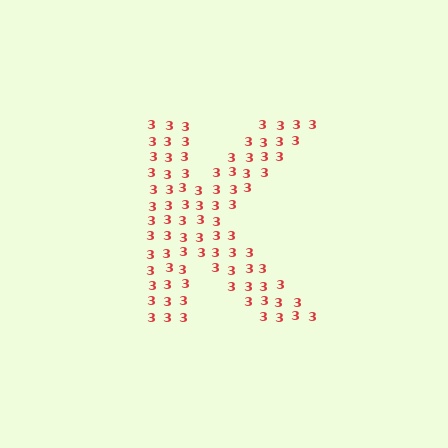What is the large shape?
The large shape is the letter K.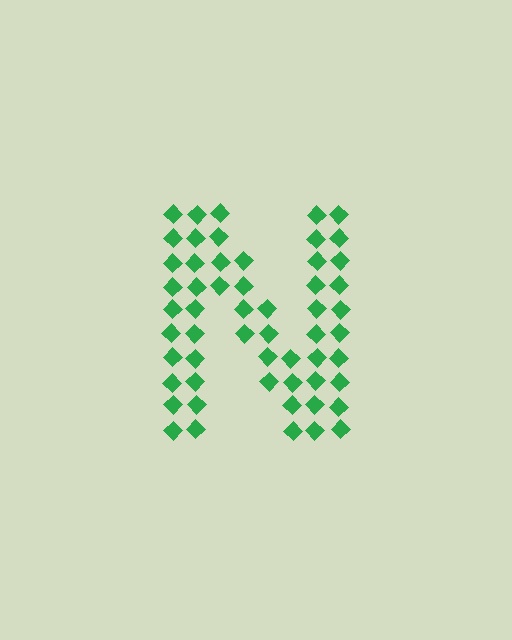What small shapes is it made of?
It is made of small diamonds.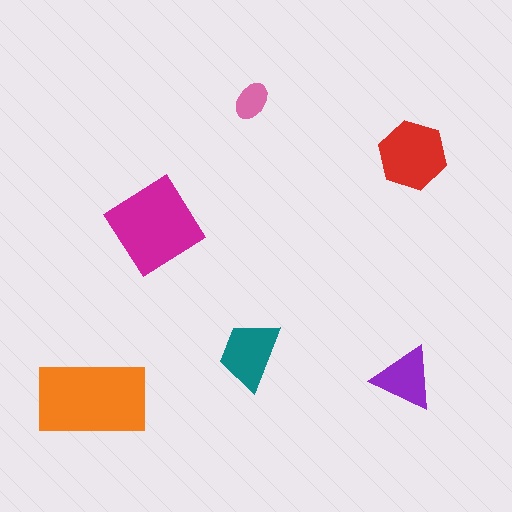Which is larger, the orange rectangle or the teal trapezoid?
The orange rectangle.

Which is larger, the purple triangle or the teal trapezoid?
The teal trapezoid.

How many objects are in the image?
There are 6 objects in the image.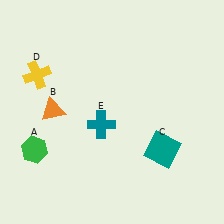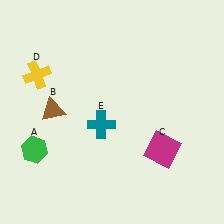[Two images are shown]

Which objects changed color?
B changed from orange to brown. C changed from teal to magenta.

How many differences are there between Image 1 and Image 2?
There are 2 differences between the two images.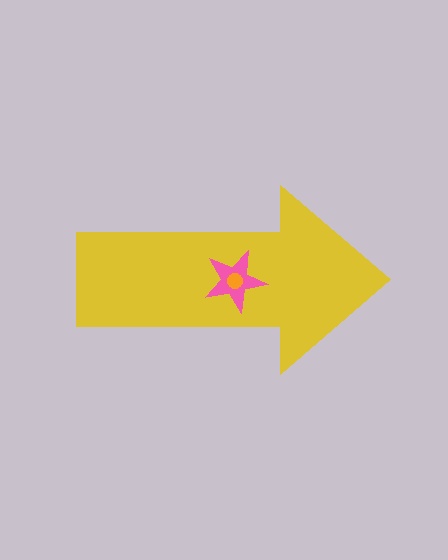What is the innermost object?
The orange circle.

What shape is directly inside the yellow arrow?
The pink star.